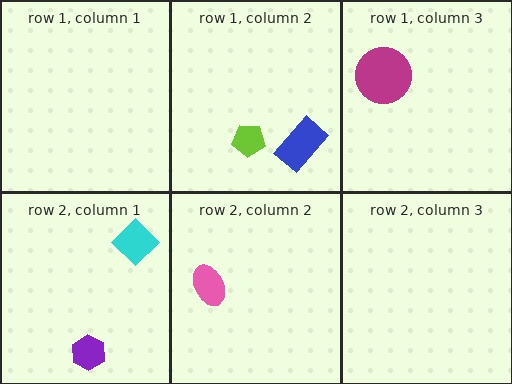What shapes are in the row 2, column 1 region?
The purple hexagon, the cyan diamond.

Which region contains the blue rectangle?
The row 1, column 2 region.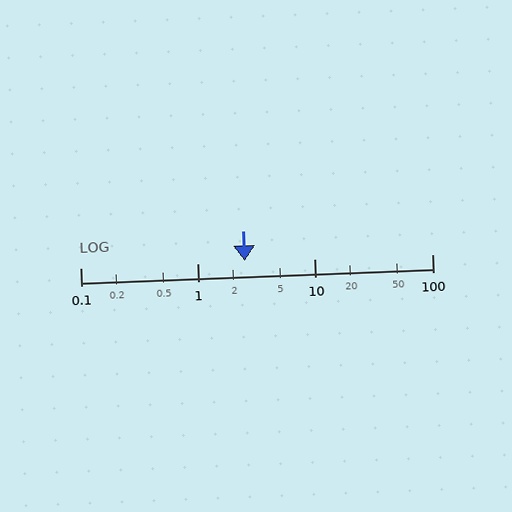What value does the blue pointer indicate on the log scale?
The pointer indicates approximately 2.5.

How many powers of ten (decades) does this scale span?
The scale spans 3 decades, from 0.1 to 100.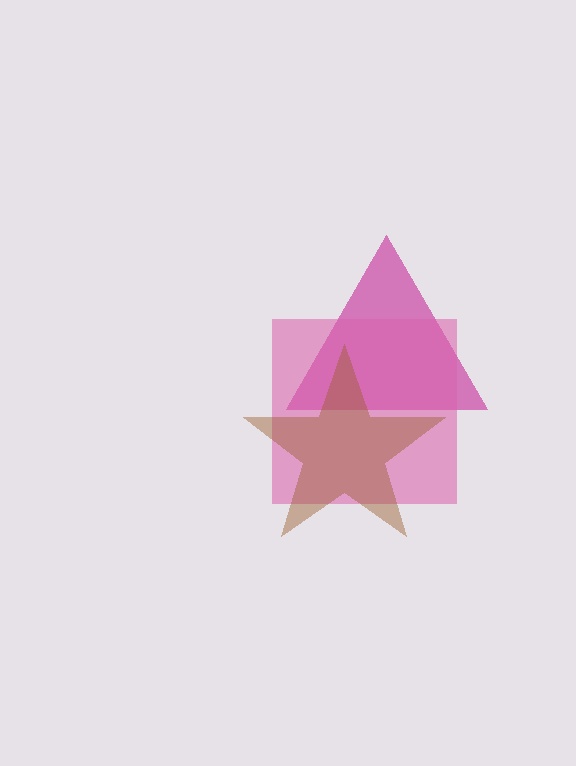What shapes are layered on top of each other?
The layered shapes are: a magenta triangle, a pink square, a brown star.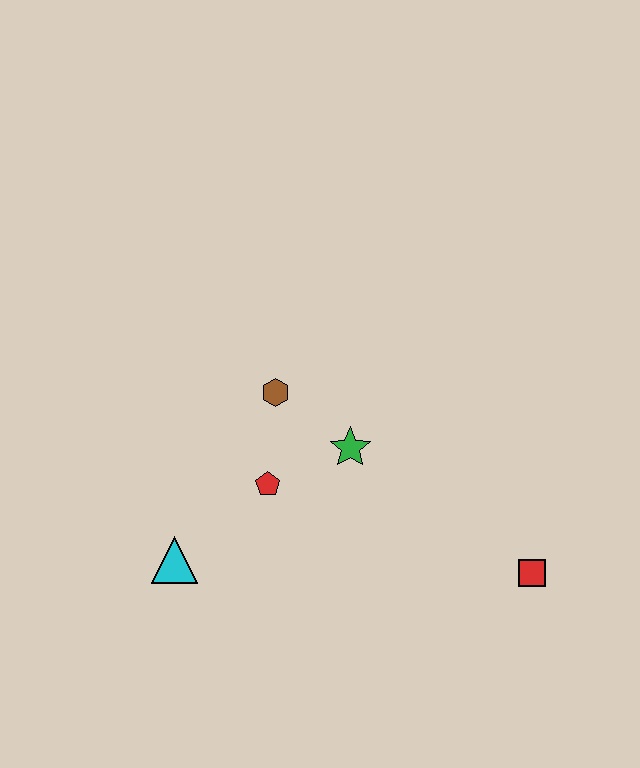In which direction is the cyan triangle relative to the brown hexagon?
The cyan triangle is below the brown hexagon.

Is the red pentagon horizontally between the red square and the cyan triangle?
Yes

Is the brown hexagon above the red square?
Yes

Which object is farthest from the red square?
The cyan triangle is farthest from the red square.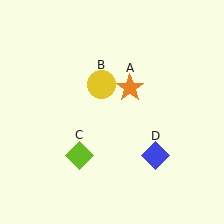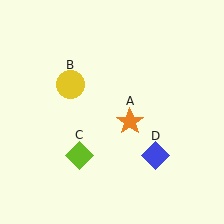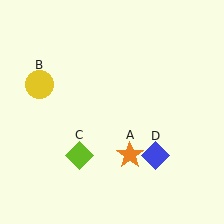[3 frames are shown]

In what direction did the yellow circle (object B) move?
The yellow circle (object B) moved left.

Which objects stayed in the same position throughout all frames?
Lime diamond (object C) and blue diamond (object D) remained stationary.